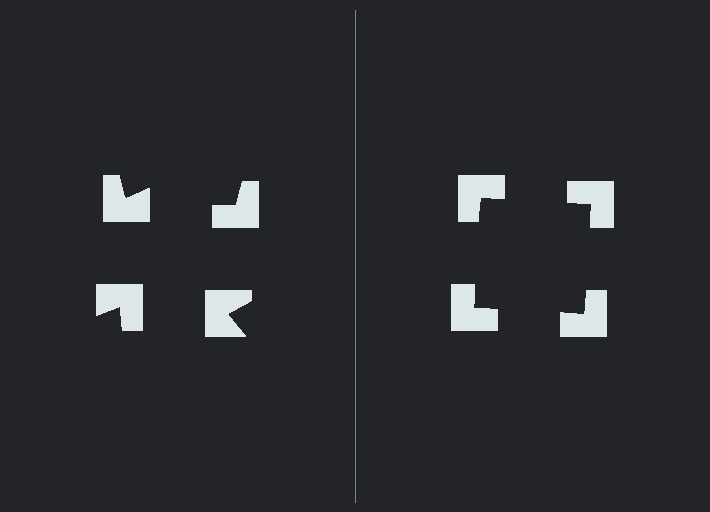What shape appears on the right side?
An illusory square.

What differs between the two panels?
The notched squares are positioned identically on both sides; only the wedge orientations differ. On the right they align to a square; on the left they are misaligned.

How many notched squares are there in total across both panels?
8 — 4 on each side.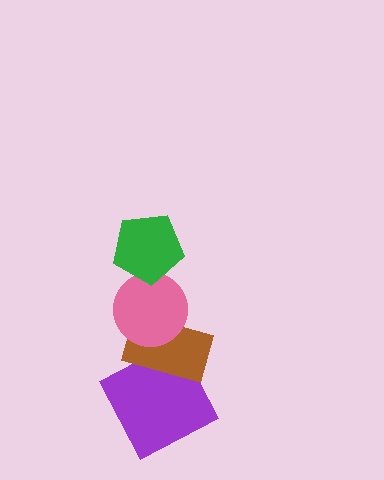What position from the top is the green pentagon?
The green pentagon is 1st from the top.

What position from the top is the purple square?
The purple square is 4th from the top.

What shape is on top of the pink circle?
The green pentagon is on top of the pink circle.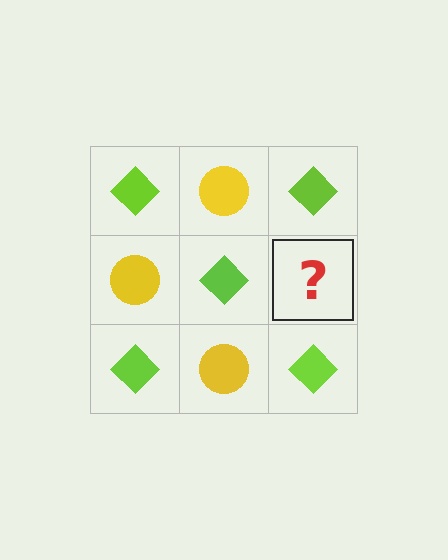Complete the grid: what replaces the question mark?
The question mark should be replaced with a yellow circle.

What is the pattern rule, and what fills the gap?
The rule is that it alternates lime diamond and yellow circle in a checkerboard pattern. The gap should be filled with a yellow circle.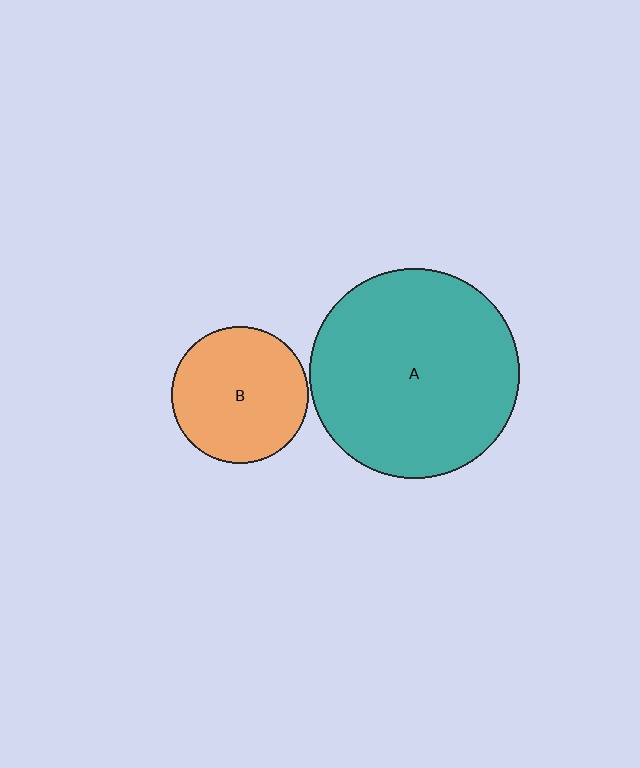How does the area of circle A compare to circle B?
Approximately 2.4 times.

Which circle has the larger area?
Circle A (teal).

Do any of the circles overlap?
No, none of the circles overlap.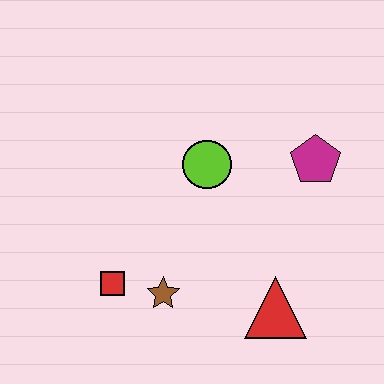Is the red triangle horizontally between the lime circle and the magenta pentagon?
Yes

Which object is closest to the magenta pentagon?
The lime circle is closest to the magenta pentagon.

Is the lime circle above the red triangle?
Yes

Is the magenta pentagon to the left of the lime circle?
No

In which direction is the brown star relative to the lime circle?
The brown star is below the lime circle.